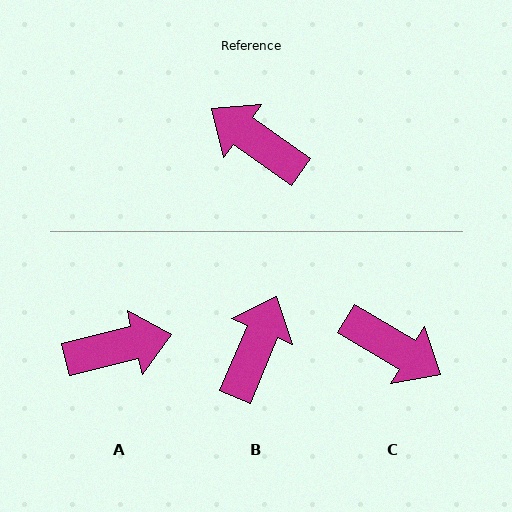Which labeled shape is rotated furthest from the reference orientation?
C, about 176 degrees away.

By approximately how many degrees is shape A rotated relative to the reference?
Approximately 131 degrees clockwise.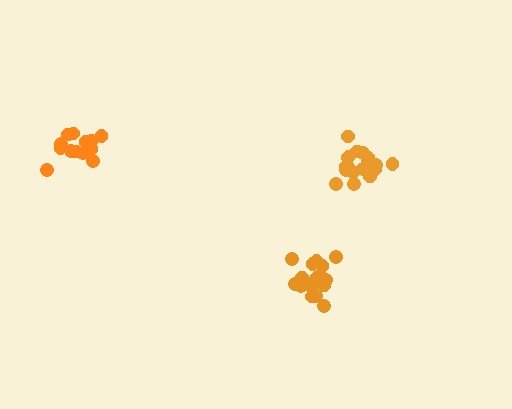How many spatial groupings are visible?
There are 3 spatial groupings.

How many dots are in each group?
Group 1: 18 dots, Group 2: 17 dots, Group 3: 15 dots (50 total).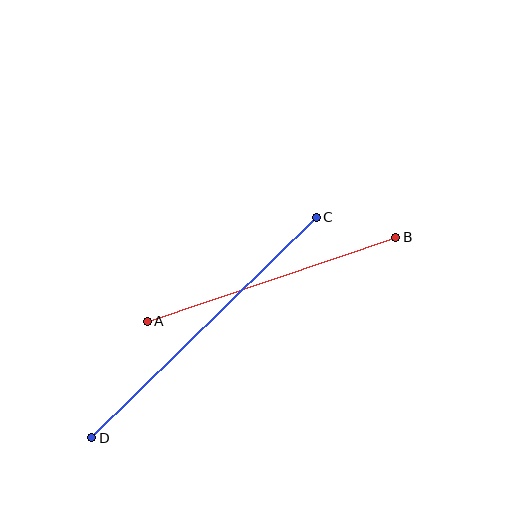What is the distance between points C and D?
The distance is approximately 315 pixels.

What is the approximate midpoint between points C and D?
The midpoint is at approximately (204, 327) pixels.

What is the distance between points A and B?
The distance is approximately 262 pixels.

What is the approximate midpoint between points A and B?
The midpoint is at approximately (272, 279) pixels.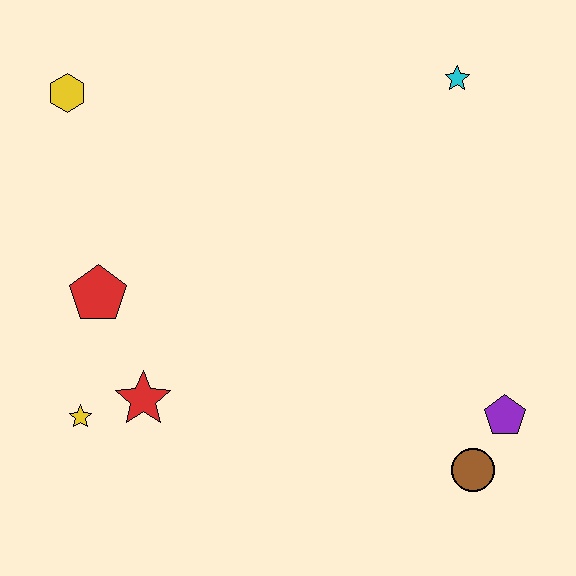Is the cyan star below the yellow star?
No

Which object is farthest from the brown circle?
The yellow hexagon is farthest from the brown circle.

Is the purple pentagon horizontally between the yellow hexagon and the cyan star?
No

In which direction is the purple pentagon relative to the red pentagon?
The purple pentagon is to the right of the red pentagon.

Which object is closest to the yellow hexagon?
The red pentagon is closest to the yellow hexagon.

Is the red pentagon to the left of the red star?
Yes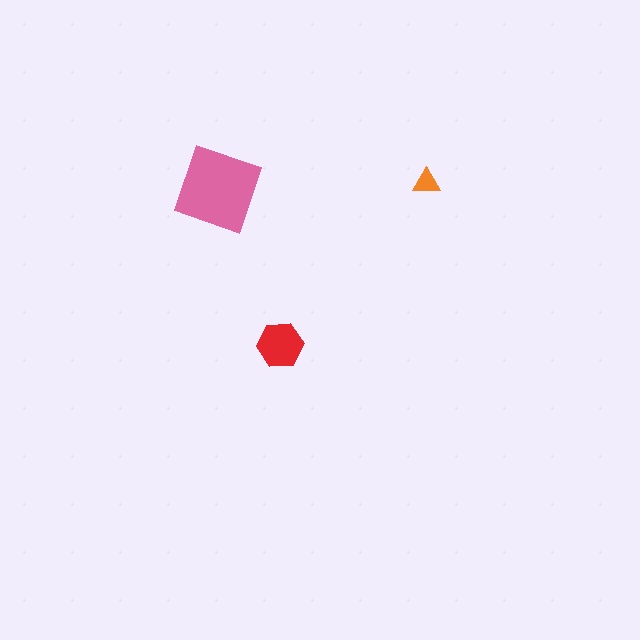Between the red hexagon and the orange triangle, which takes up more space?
The red hexagon.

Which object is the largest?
The pink square.